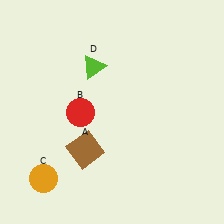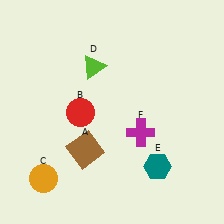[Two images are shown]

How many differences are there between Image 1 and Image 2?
There are 2 differences between the two images.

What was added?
A teal hexagon (E), a magenta cross (F) were added in Image 2.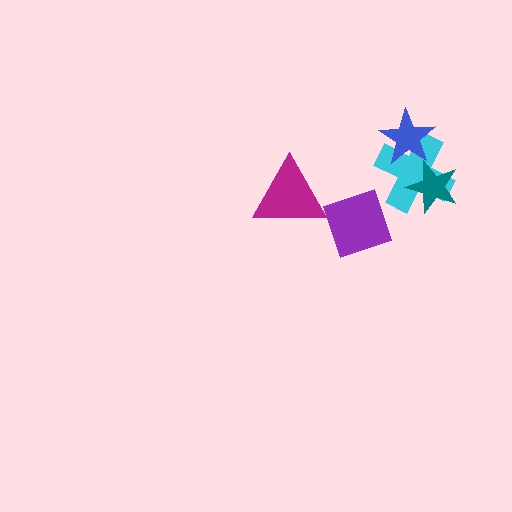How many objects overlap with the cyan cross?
2 objects overlap with the cyan cross.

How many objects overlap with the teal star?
1 object overlaps with the teal star.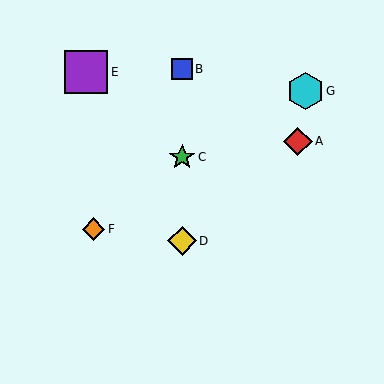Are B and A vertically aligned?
No, B is at x≈182 and A is at x≈298.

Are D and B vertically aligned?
Yes, both are at x≈182.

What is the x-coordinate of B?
Object B is at x≈182.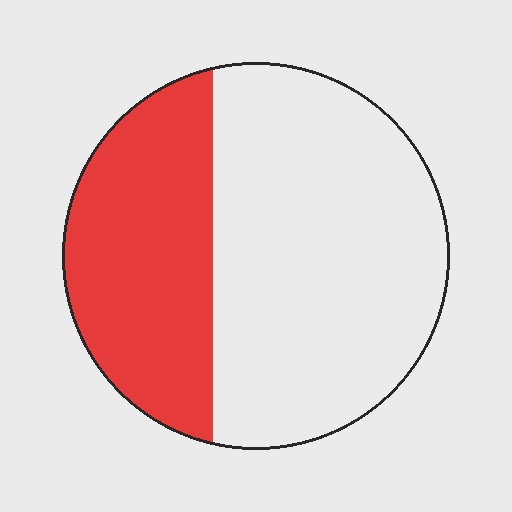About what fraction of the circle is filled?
About three eighths (3/8).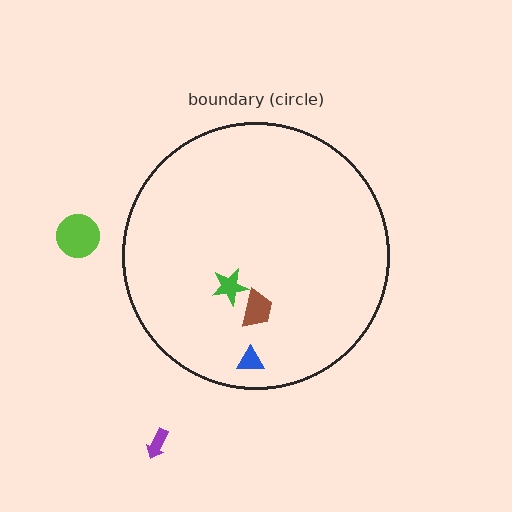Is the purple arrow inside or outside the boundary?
Outside.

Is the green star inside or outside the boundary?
Inside.